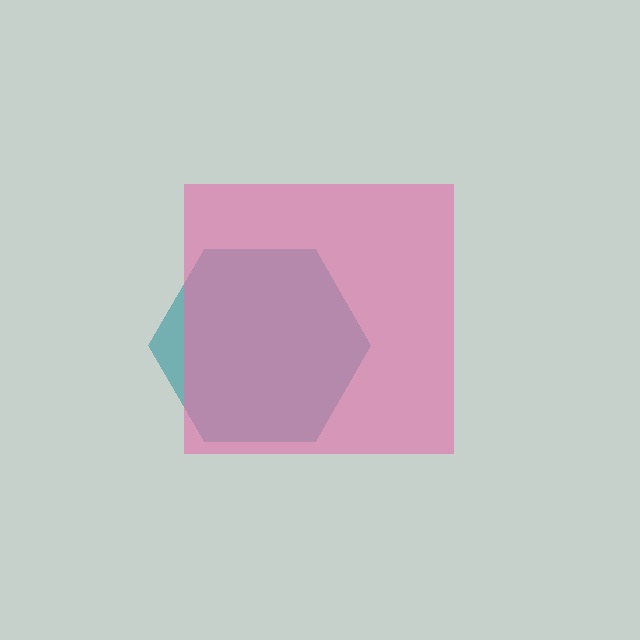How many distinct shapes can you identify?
There are 2 distinct shapes: a teal hexagon, a pink square.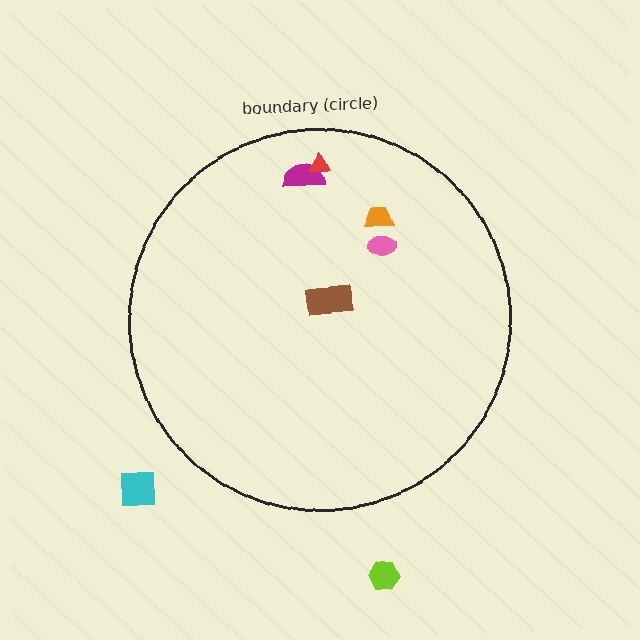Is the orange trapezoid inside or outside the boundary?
Inside.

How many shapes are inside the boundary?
5 inside, 2 outside.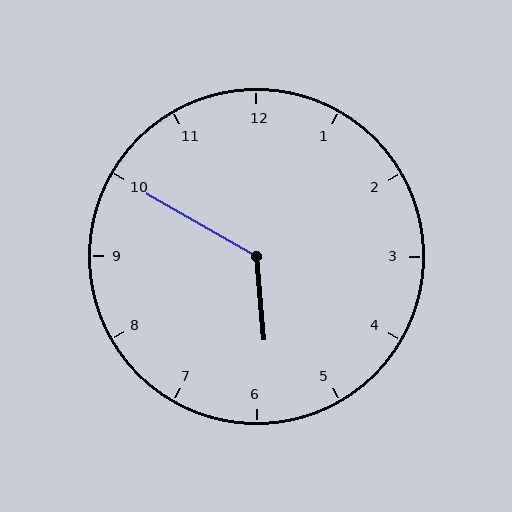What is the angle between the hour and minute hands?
Approximately 125 degrees.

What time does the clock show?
5:50.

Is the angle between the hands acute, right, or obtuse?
It is obtuse.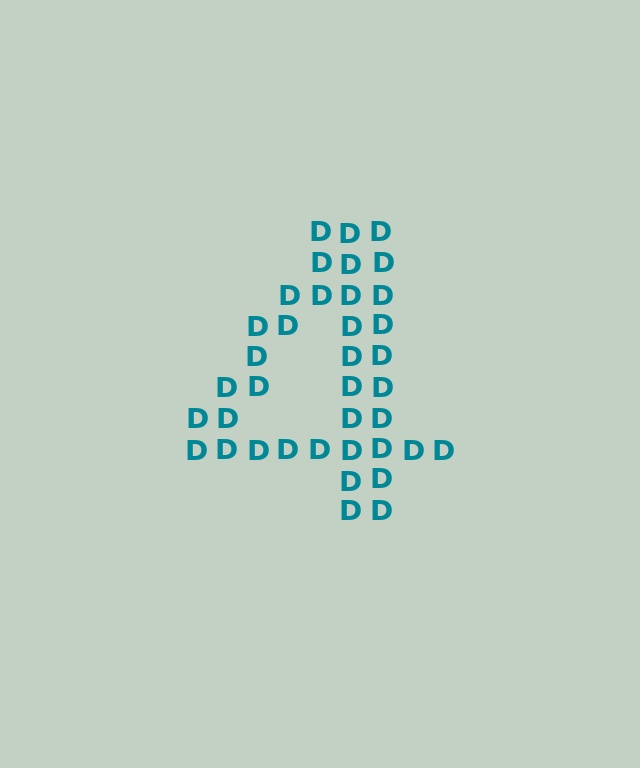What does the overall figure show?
The overall figure shows the digit 4.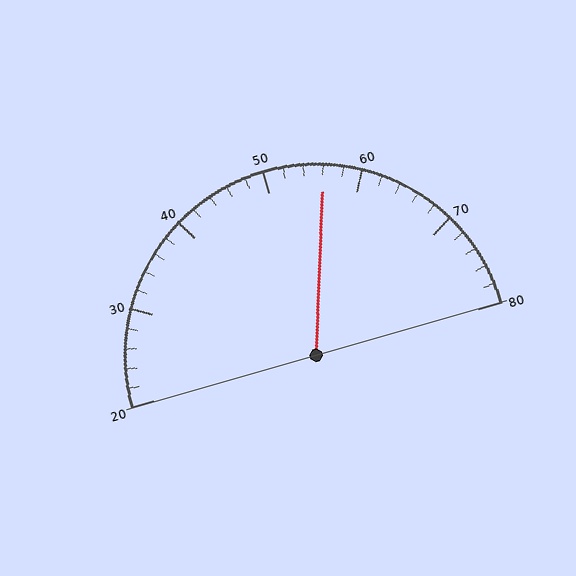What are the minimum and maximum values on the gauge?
The gauge ranges from 20 to 80.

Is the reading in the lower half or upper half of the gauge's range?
The reading is in the upper half of the range (20 to 80).